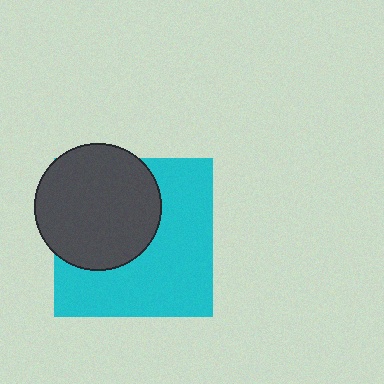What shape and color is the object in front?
The object in front is a dark gray circle.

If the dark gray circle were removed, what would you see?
You would see the complete cyan square.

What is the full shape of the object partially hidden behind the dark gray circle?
The partially hidden object is a cyan square.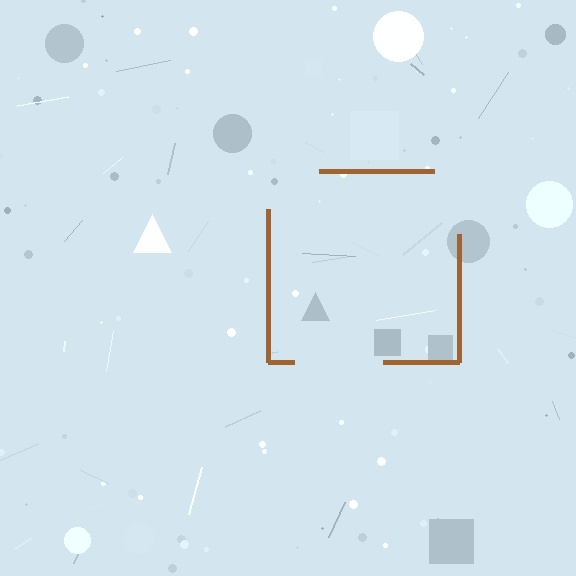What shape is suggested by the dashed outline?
The dashed outline suggests a square.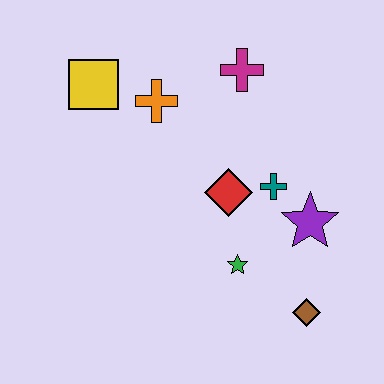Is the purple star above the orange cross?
No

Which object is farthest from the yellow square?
The brown diamond is farthest from the yellow square.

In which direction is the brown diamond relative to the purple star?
The brown diamond is below the purple star.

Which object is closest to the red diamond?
The teal cross is closest to the red diamond.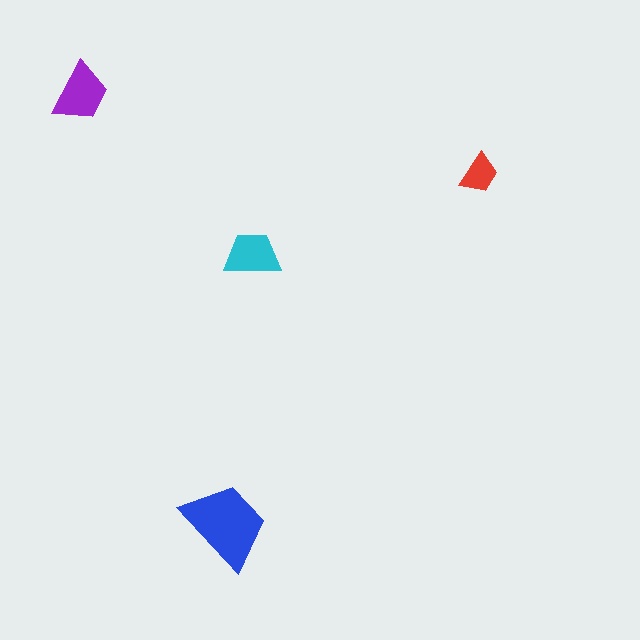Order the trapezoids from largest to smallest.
the blue one, the purple one, the cyan one, the red one.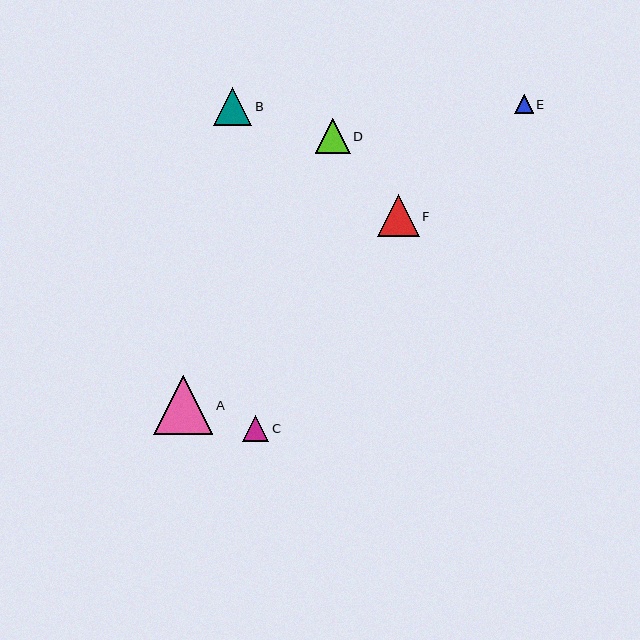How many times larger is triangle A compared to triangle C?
Triangle A is approximately 2.3 times the size of triangle C.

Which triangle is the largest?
Triangle A is the largest with a size of approximately 59 pixels.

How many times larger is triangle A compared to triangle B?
Triangle A is approximately 1.6 times the size of triangle B.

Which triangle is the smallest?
Triangle E is the smallest with a size of approximately 19 pixels.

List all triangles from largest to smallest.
From largest to smallest: A, F, B, D, C, E.